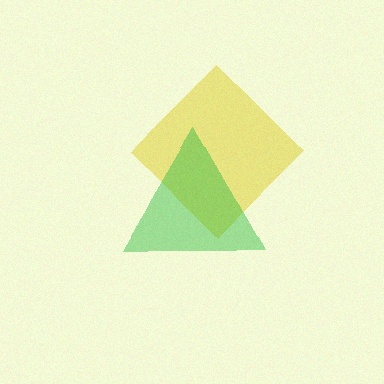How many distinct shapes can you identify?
There are 2 distinct shapes: a yellow diamond, a green triangle.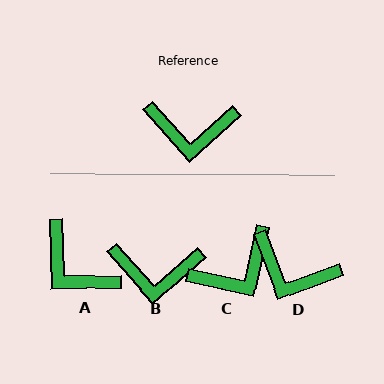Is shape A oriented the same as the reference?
No, it is off by about 41 degrees.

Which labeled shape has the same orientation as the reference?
B.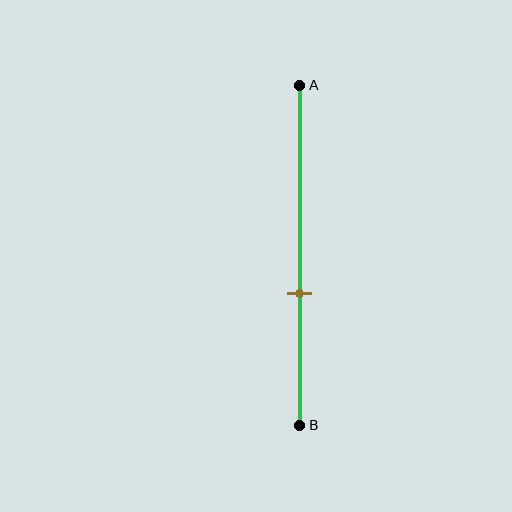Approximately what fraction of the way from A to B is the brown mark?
The brown mark is approximately 60% of the way from A to B.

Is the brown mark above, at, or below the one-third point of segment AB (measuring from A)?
The brown mark is below the one-third point of segment AB.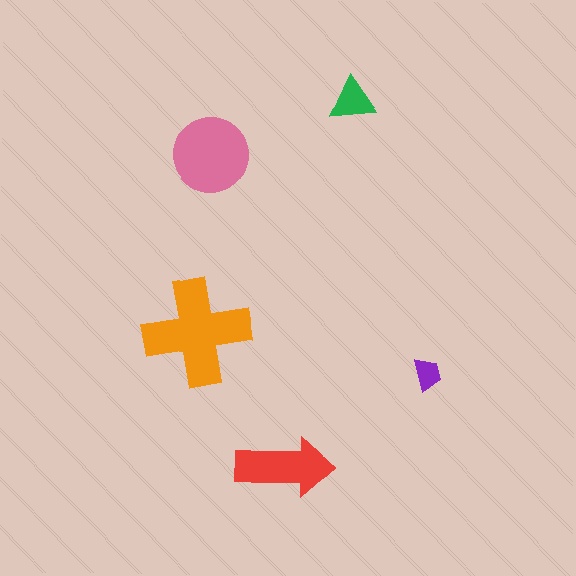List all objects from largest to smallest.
The orange cross, the pink circle, the red arrow, the green triangle, the purple trapezoid.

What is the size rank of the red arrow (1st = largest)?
3rd.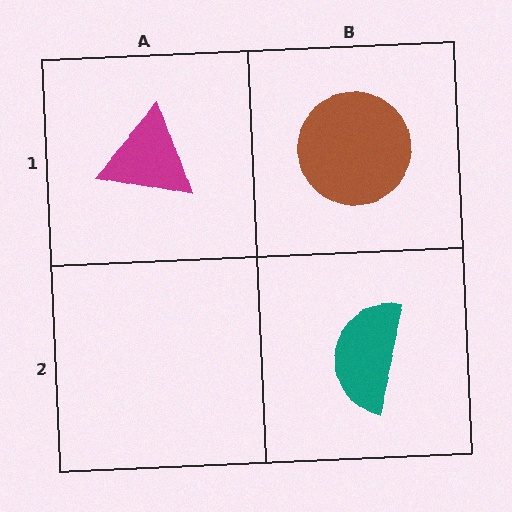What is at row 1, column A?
A magenta triangle.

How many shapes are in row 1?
2 shapes.